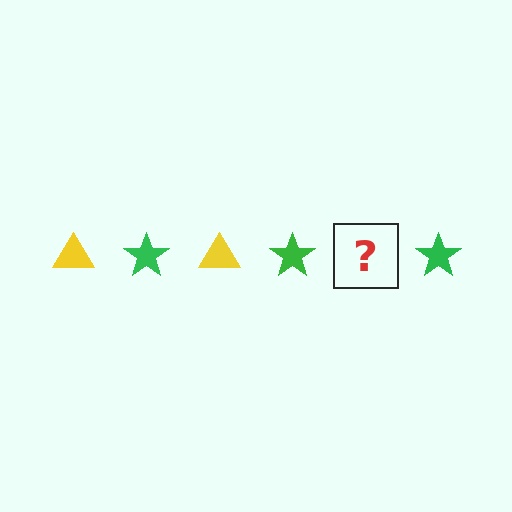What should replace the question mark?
The question mark should be replaced with a yellow triangle.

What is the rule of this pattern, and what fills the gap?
The rule is that the pattern alternates between yellow triangle and green star. The gap should be filled with a yellow triangle.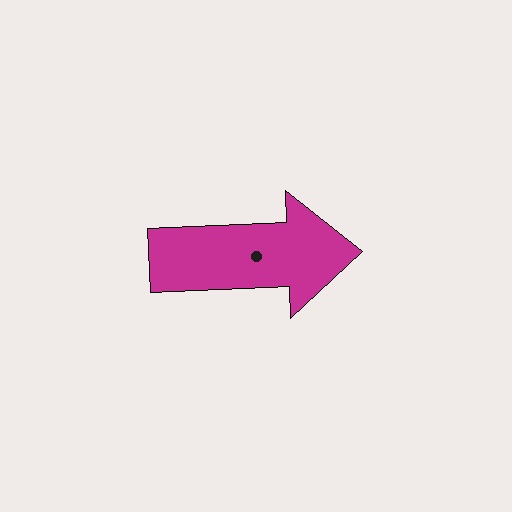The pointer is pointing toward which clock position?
Roughly 3 o'clock.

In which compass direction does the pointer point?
East.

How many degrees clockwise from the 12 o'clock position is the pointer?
Approximately 87 degrees.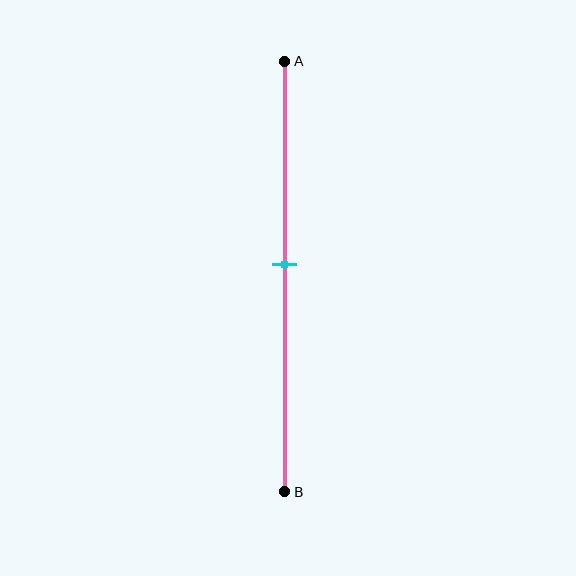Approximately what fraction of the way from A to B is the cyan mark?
The cyan mark is approximately 45% of the way from A to B.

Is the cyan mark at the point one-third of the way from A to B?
No, the mark is at about 45% from A, not at the 33% one-third point.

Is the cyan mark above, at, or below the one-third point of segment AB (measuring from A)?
The cyan mark is below the one-third point of segment AB.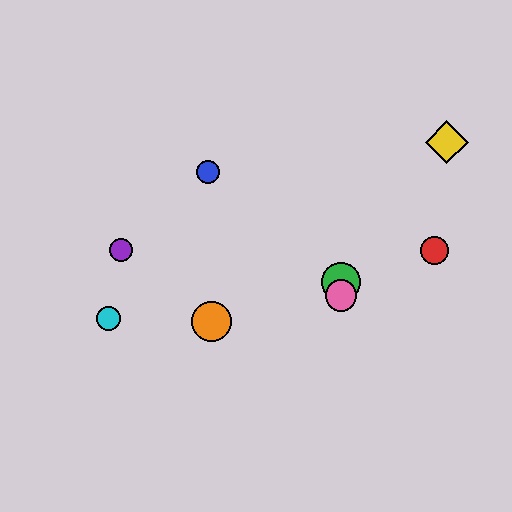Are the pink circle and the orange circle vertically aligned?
No, the pink circle is at x≈341 and the orange circle is at x≈211.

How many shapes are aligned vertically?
2 shapes (the green circle, the pink circle) are aligned vertically.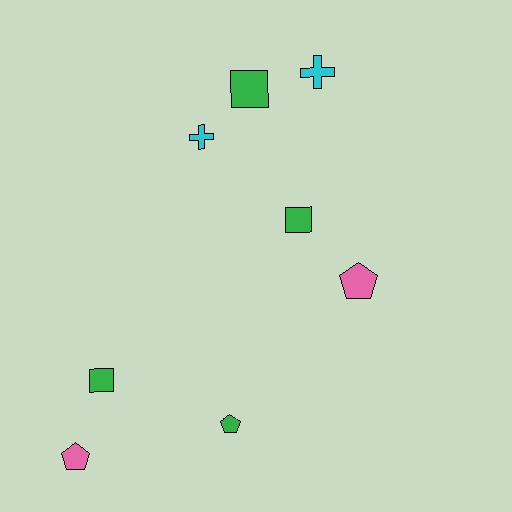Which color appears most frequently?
Green, with 4 objects.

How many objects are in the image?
There are 8 objects.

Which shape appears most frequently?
Pentagon, with 3 objects.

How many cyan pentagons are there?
There are no cyan pentagons.